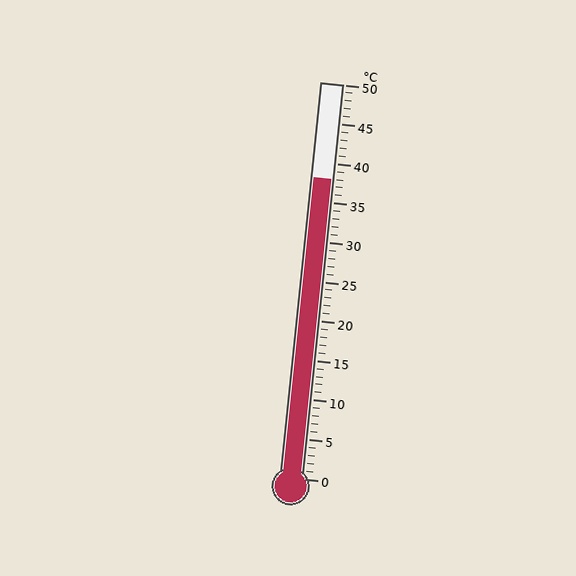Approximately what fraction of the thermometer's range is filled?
The thermometer is filled to approximately 75% of its range.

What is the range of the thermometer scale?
The thermometer scale ranges from 0°C to 50°C.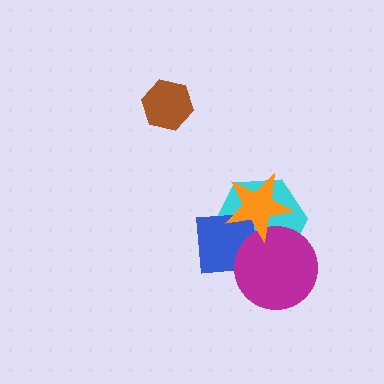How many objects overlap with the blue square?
3 objects overlap with the blue square.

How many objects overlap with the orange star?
3 objects overlap with the orange star.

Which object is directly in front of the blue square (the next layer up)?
The magenta circle is directly in front of the blue square.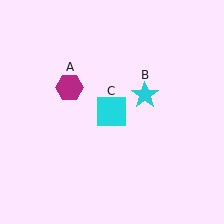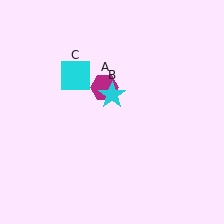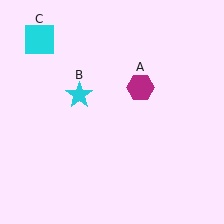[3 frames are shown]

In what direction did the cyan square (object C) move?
The cyan square (object C) moved up and to the left.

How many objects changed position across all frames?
3 objects changed position: magenta hexagon (object A), cyan star (object B), cyan square (object C).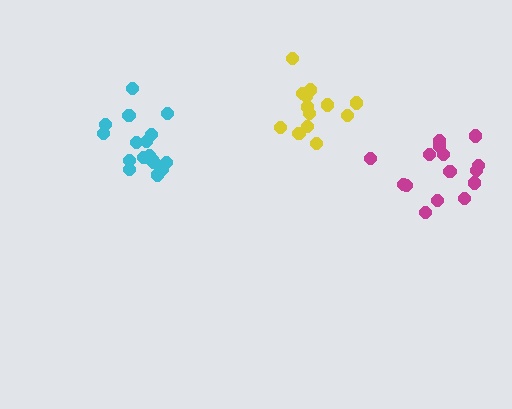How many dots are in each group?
Group 1: 16 dots, Group 2: 18 dots, Group 3: 13 dots (47 total).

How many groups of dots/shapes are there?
There are 3 groups.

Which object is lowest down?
The magenta cluster is bottommost.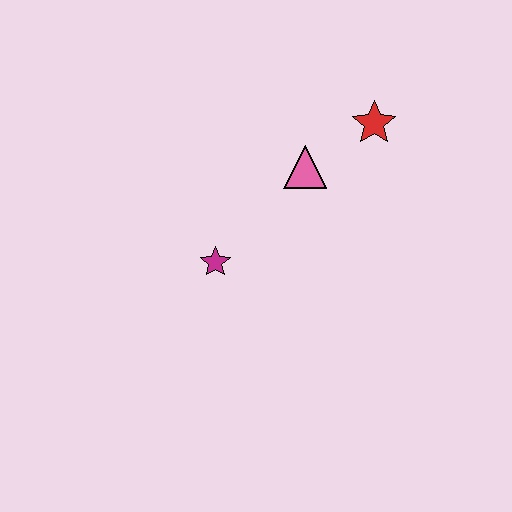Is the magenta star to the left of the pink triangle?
Yes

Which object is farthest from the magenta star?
The red star is farthest from the magenta star.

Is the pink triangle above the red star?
No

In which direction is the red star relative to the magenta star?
The red star is to the right of the magenta star.